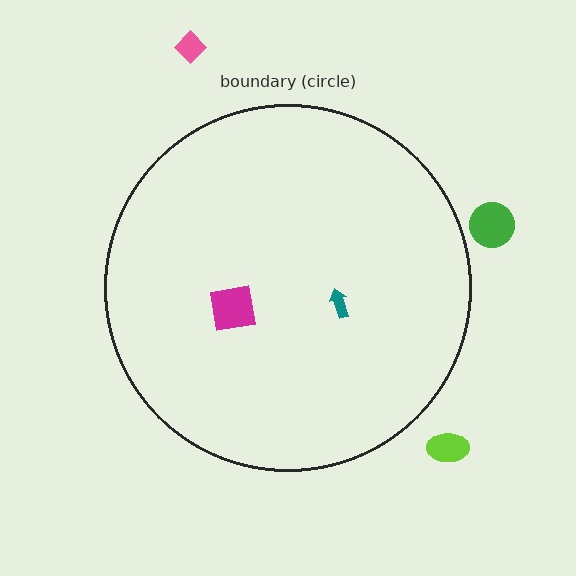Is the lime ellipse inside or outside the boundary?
Outside.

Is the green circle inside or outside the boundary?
Outside.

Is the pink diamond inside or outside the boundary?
Outside.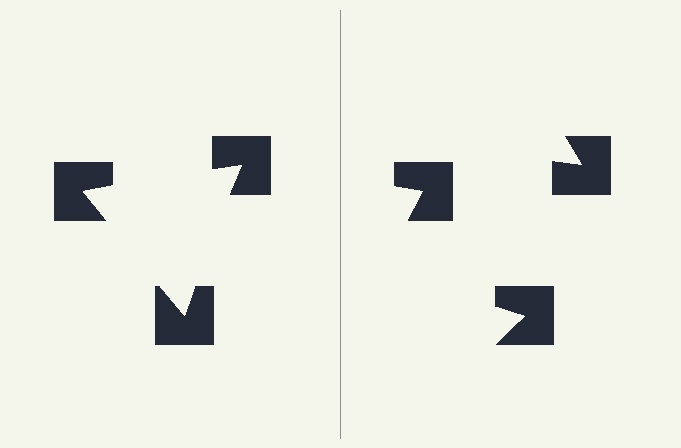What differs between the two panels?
The notched squares are positioned identically on both sides; only the wedge orientations differ. On the left they align to a triangle; on the right they are misaligned.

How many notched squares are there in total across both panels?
6 — 3 on each side.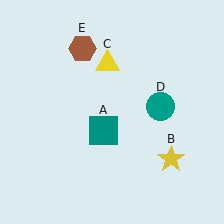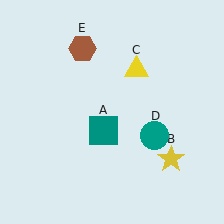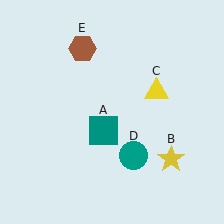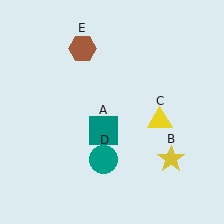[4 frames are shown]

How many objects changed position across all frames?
2 objects changed position: yellow triangle (object C), teal circle (object D).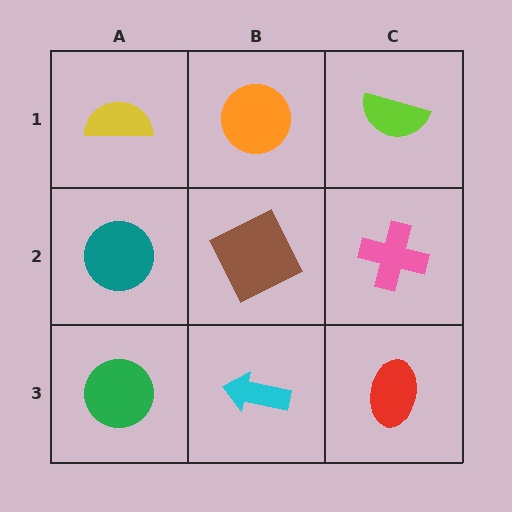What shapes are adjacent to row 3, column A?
A teal circle (row 2, column A), a cyan arrow (row 3, column B).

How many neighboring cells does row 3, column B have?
3.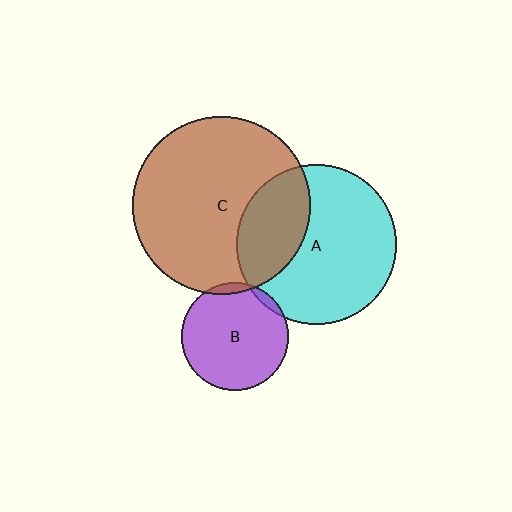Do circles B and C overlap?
Yes.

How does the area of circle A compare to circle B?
Approximately 2.2 times.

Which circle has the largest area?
Circle C (brown).